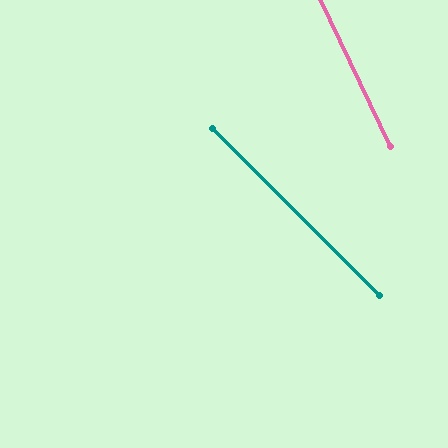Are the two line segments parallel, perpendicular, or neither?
Neither parallel nor perpendicular — they differ by about 20°.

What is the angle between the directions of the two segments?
Approximately 20 degrees.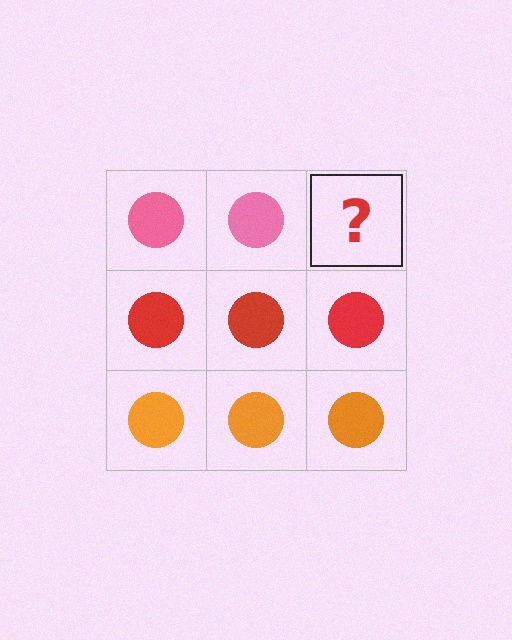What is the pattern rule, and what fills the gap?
The rule is that each row has a consistent color. The gap should be filled with a pink circle.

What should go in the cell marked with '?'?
The missing cell should contain a pink circle.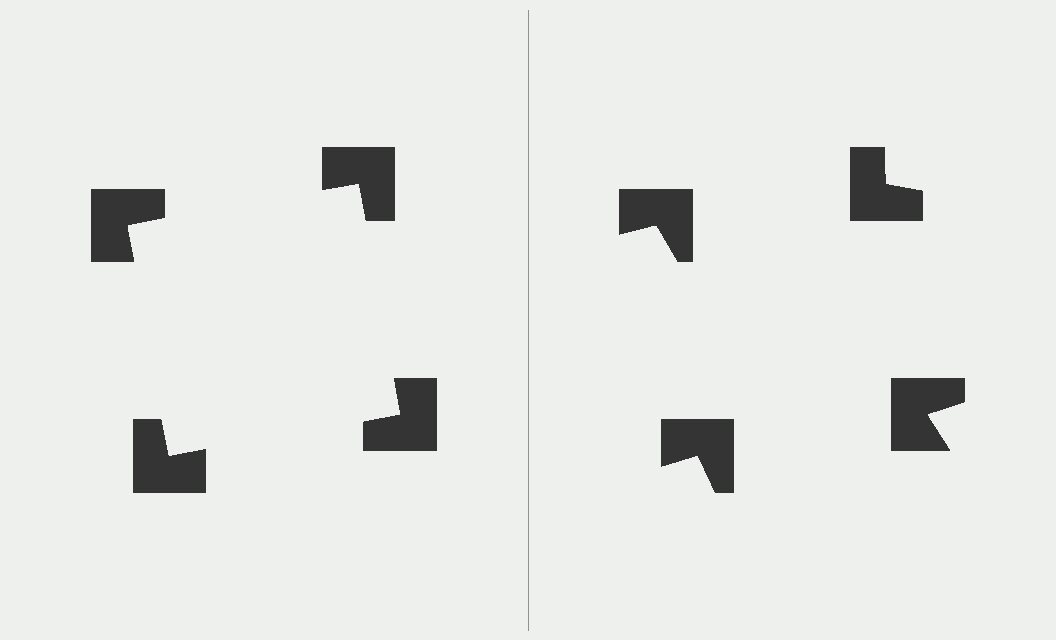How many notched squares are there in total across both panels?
8 — 4 on each side.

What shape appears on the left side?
An illusory square.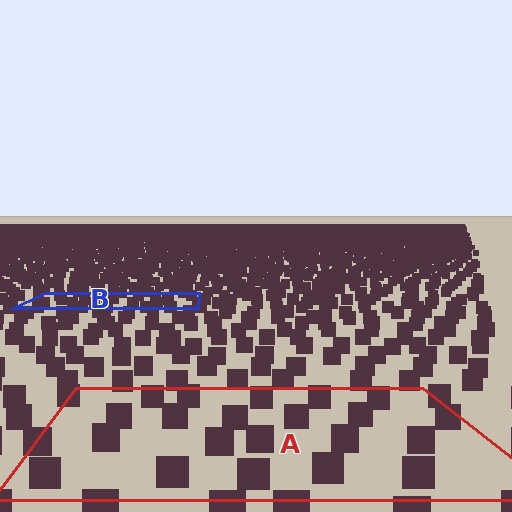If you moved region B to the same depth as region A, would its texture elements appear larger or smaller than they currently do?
They would appear larger. At a closer depth, the same texture elements are projected at a bigger on-screen size.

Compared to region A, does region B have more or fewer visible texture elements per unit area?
Region B has more texture elements per unit area — they are packed more densely because it is farther away.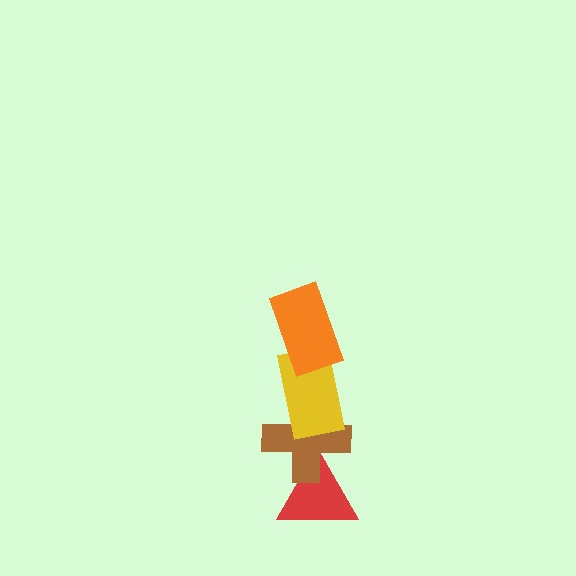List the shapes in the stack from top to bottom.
From top to bottom: the orange rectangle, the yellow rectangle, the brown cross, the red triangle.